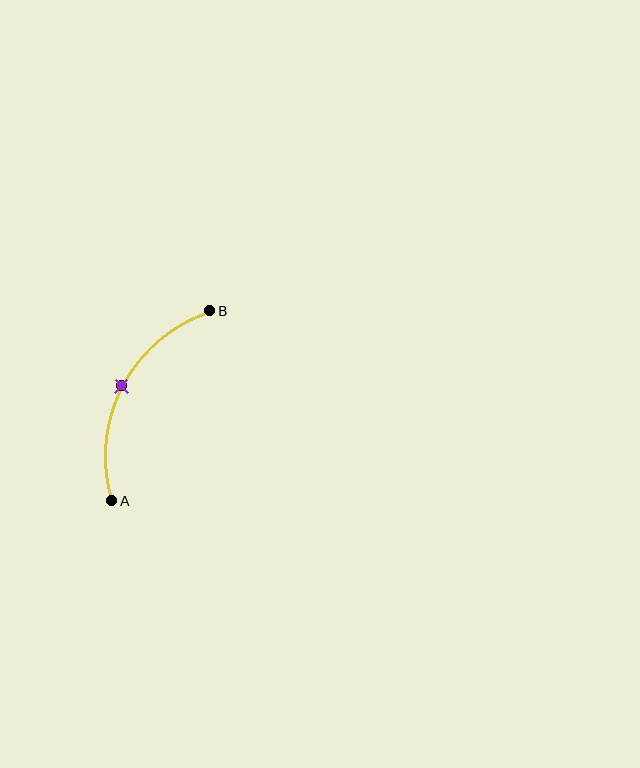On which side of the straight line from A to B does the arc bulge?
The arc bulges to the left of the straight line connecting A and B.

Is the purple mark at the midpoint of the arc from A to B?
Yes. The purple mark lies on the arc at equal arc-length from both A and B — it is the arc midpoint.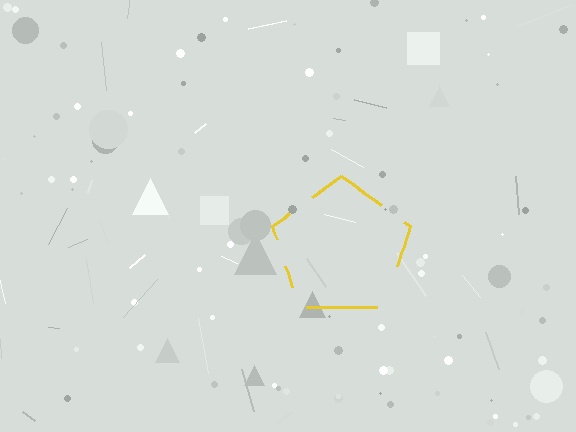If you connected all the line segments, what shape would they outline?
They would outline a pentagon.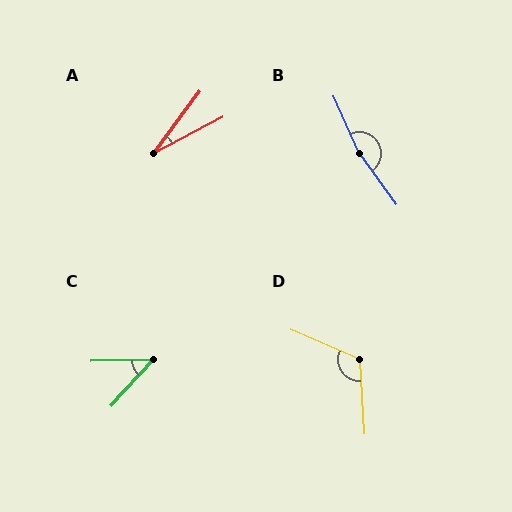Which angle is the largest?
B, at approximately 168 degrees.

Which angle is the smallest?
A, at approximately 25 degrees.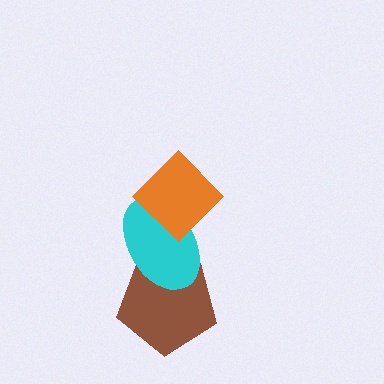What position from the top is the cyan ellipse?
The cyan ellipse is 2nd from the top.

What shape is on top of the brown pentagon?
The cyan ellipse is on top of the brown pentagon.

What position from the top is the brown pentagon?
The brown pentagon is 3rd from the top.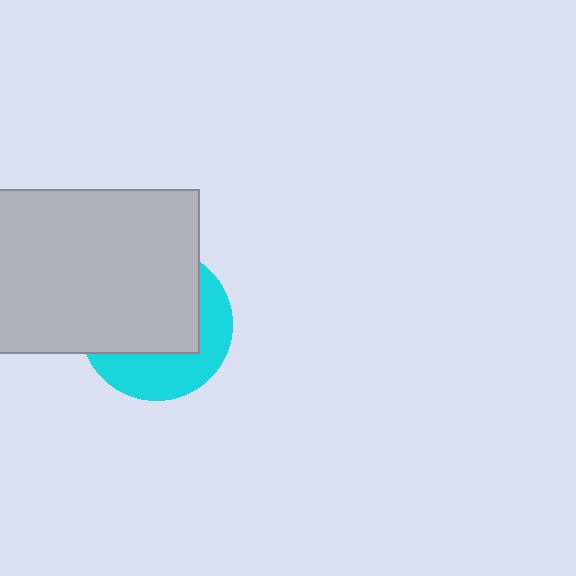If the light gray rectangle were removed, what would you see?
You would see the complete cyan circle.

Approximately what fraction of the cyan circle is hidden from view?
Roughly 61% of the cyan circle is hidden behind the light gray rectangle.